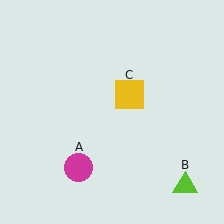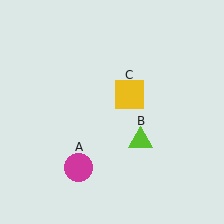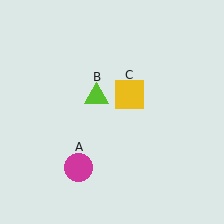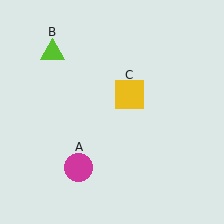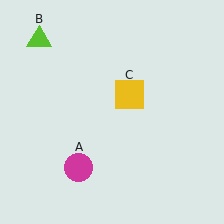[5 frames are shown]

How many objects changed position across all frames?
1 object changed position: lime triangle (object B).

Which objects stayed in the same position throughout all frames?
Magenta circle (object A) and yellow square (object C) remained stationary.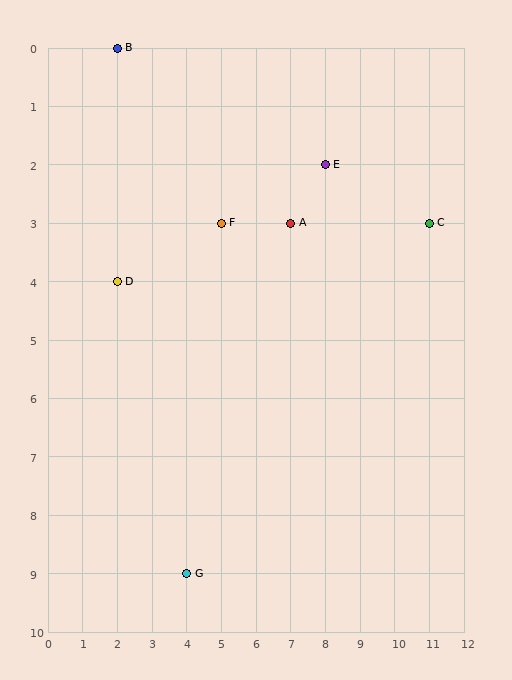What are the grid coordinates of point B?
Point B is at grid coordinates (2, 0).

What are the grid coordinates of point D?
Point D is at grid coordinates (2, 4).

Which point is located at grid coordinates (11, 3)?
Point C is at (11, 3).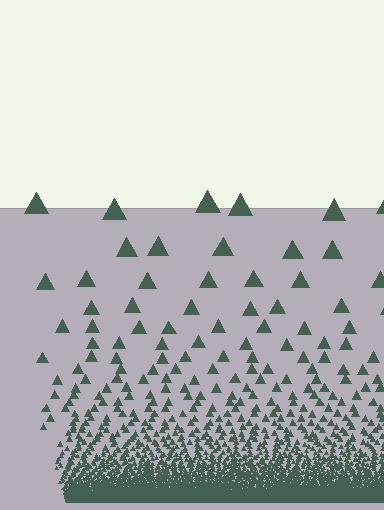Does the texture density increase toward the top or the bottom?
Density increases toward the bottom.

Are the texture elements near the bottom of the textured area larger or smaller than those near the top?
Smaller. The gradient is inverted — elements near the bottom are smaller and denser.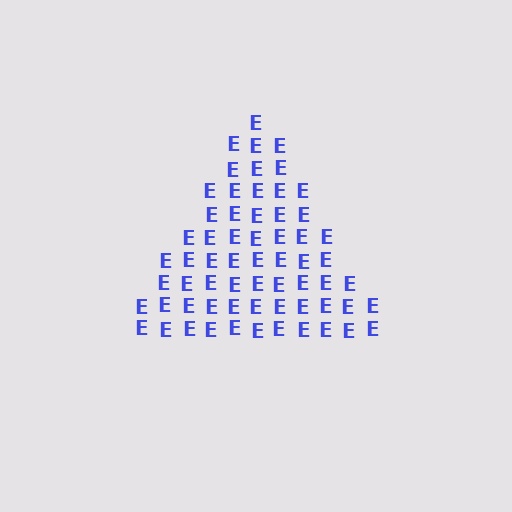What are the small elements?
The small elements are letter E's.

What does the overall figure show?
The overall figure shows a triangle.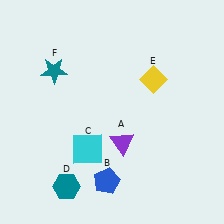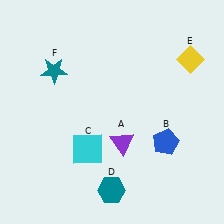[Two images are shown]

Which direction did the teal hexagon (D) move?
The teal hexagon (D) moved right.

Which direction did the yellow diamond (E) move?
The yellow diamond (E) moved right.